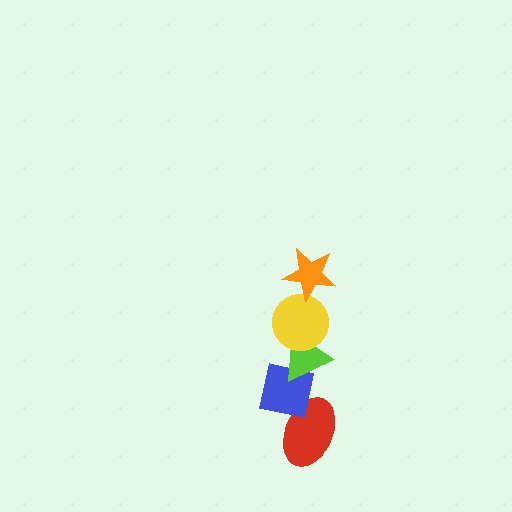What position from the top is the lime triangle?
The lime triangle is 3rd from the top.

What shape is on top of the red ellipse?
The blue square is on top of the red ellipse.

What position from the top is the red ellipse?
The red ellipse is 5th from the top.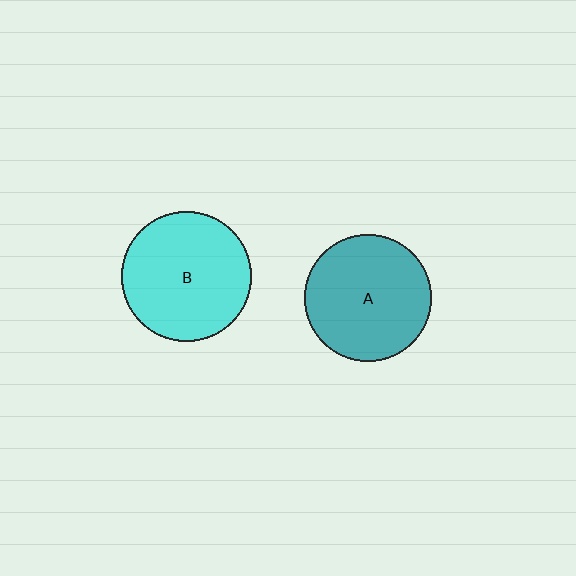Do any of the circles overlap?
No, none of the circles overlap.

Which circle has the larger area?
Circle B (cyan).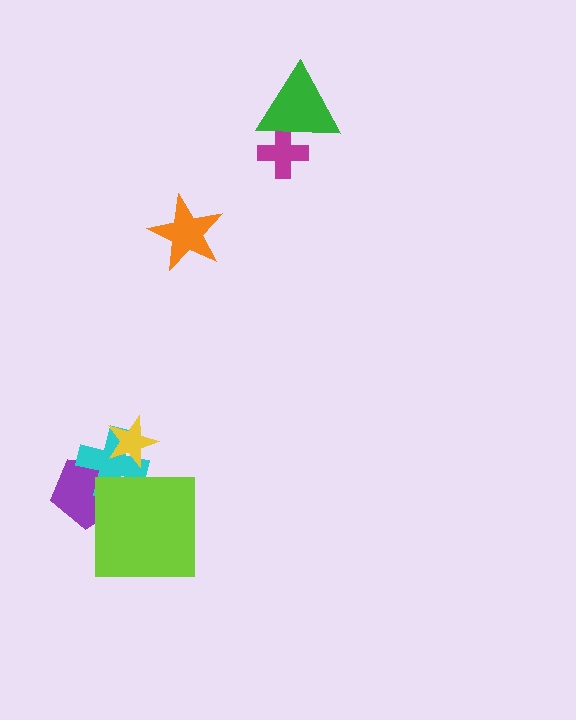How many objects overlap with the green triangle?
1 object overlaps with the green triangle.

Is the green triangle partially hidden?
No, no other shape covers it.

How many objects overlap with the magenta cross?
1 object overlaps with the magenta cross.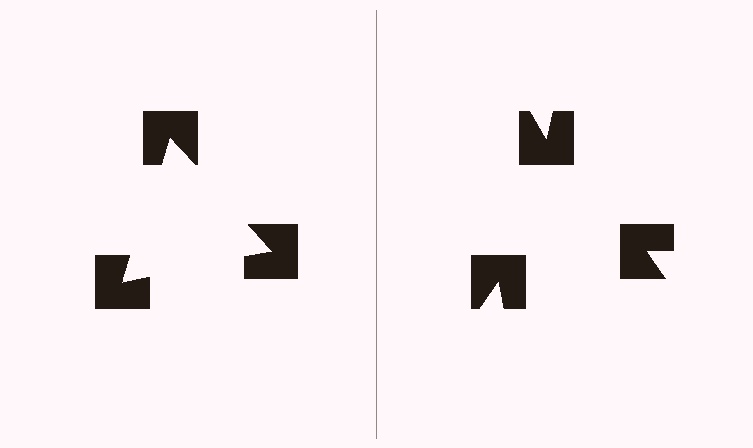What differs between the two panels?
The notched squares are positioned identically on both sides; only the wedge orientations differ. On the left they align to a triangle; on the right they are misaligned.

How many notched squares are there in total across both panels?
6 — 3 on each side.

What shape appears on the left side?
An illusory triangle.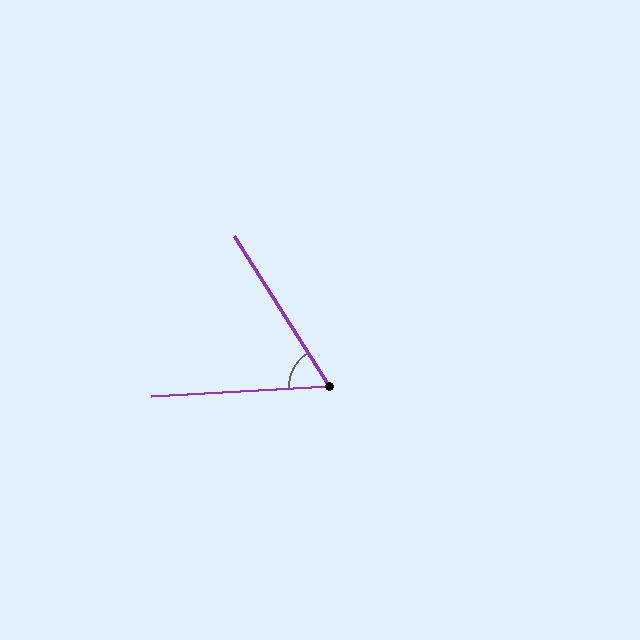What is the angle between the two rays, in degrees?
Approximately 61 degrees.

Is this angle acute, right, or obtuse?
It is acute.